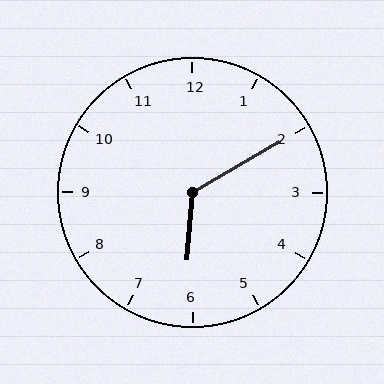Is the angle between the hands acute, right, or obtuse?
It is obtuse.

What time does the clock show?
6:10.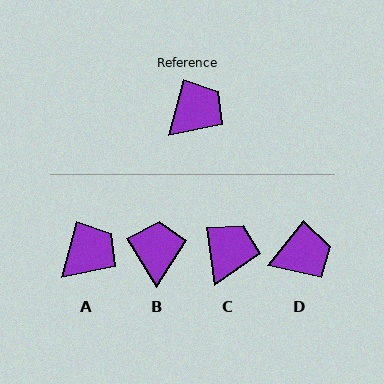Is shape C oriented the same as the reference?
No, it is off by about 24 degrees.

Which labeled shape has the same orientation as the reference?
A.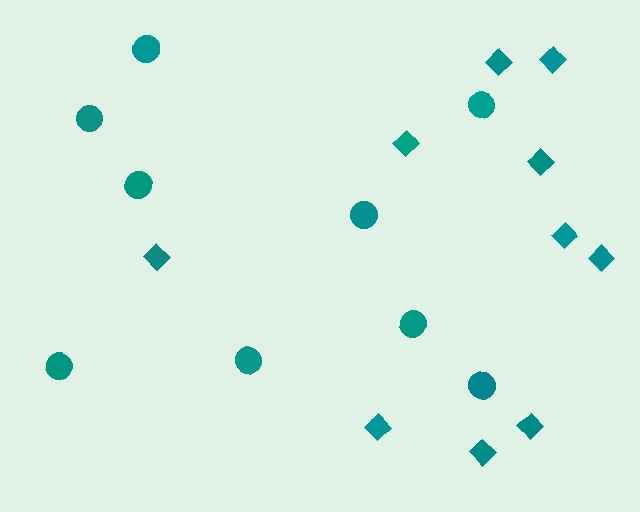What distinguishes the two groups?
There are 2 groups: one group of circles (9) and one group of diamonds (10).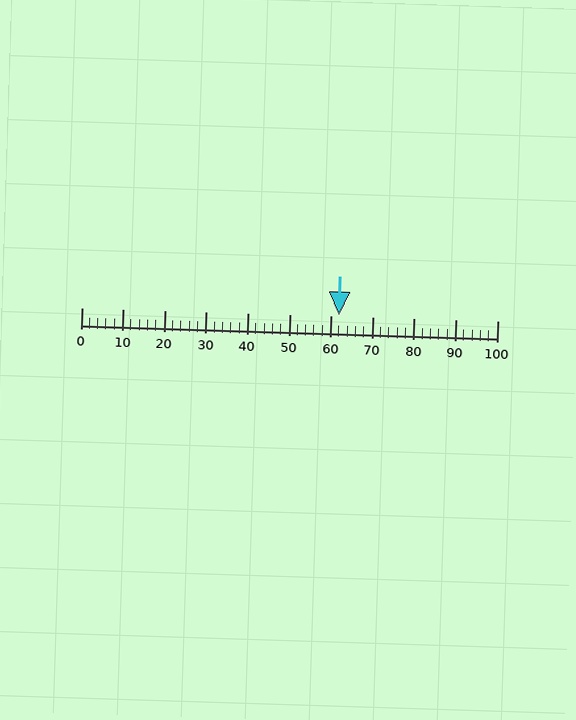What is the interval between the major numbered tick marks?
The major tick marks are spaced 10 units apart.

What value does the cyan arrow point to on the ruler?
The cyan arrow points to approximately 62.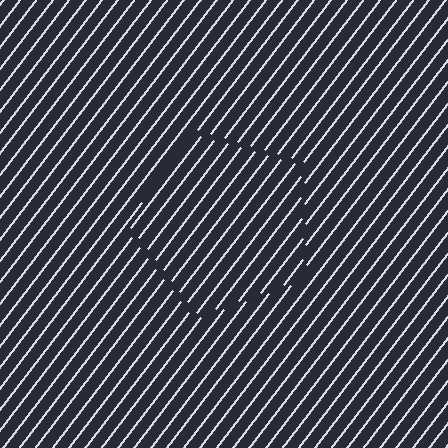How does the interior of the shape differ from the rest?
The interior of the shape contains the same grating, shifted by half a period — the contour is defined by the phase discontinuity where line-ends from the inner and outer gratings abut.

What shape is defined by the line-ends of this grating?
An illusory pentagon. The interior of the shape contains the same grating, shifted by half a period — the contour is defined by the phase discontinuity where line-ends from the inner and outer gratings abut.